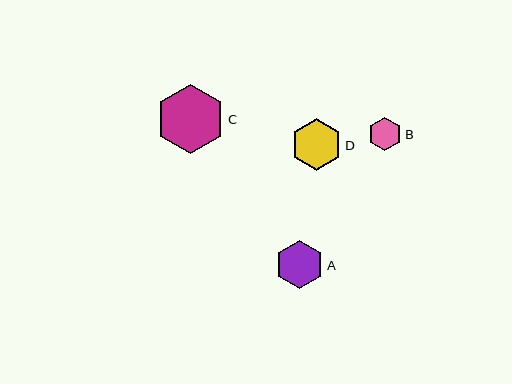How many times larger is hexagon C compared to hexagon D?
Hexagon C is approximately 1.3 times the size of hexagon D.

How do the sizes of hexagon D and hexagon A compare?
Hexagon D and hexagon A are approximately the same size.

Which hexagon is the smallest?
Hexagon B is the smallest with a size of approximately 33 pixels.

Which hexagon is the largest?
Hexagon C is the largest with a size of approximately 69 pixels.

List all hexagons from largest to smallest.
From largest to smallest: C, D, A, B.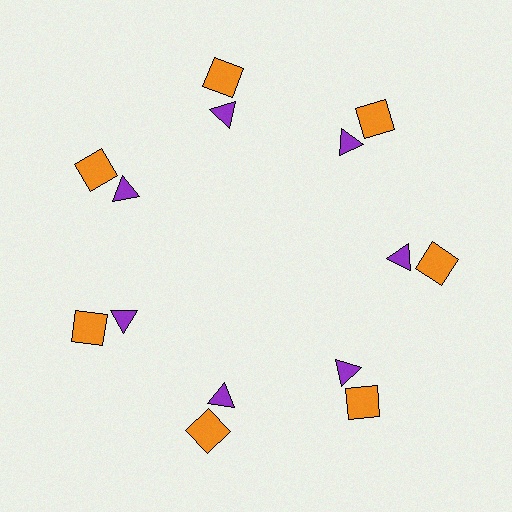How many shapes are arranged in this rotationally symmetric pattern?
There are 14 shapes, arranged in 7 groups of 2.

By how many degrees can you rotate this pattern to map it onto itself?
The pattern maps onto itself every 51 degrees of rotation.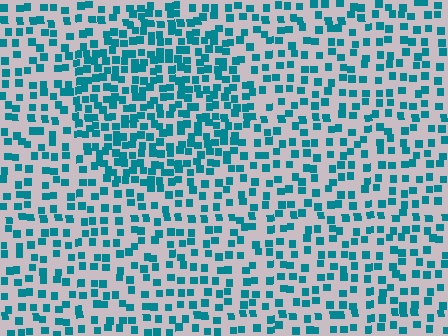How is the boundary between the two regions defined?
The boundary is defined by a change in element density (approximately 1.8x ratio). All elements are the same color, size, and shape.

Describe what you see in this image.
The image contains small teal elements arranged at two different densities. A circle-shaped region is visible where the elements are more densely packed than the surrounding area.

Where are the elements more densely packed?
The elements are more densely packed inside the circle boundary.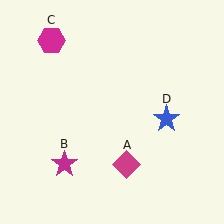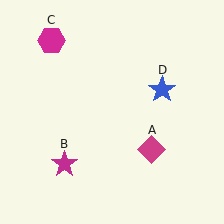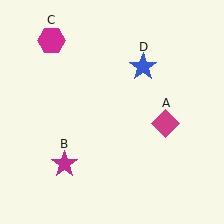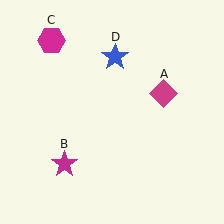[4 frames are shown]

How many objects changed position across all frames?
2 objects changed position: magenta diamond (object A), blue star (object D).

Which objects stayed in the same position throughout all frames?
Magenta star (object B) and magenta hexagon (object C) remained stationary.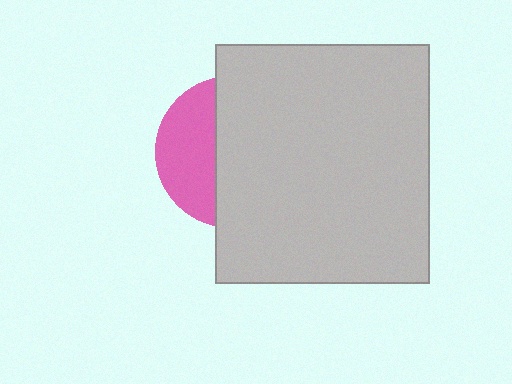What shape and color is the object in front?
The object in front is a light gray rectangle.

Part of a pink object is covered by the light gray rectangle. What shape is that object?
It is a circle.